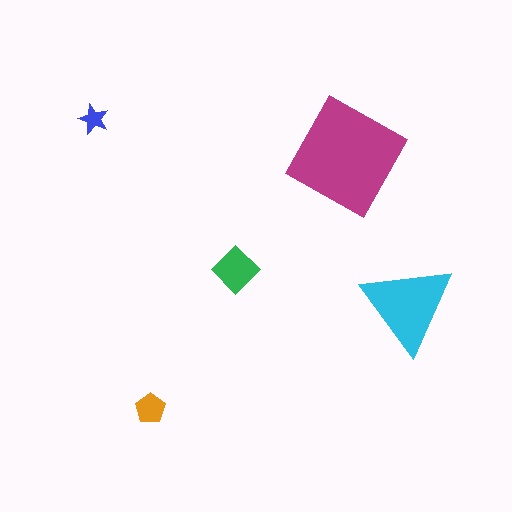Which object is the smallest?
The blue star.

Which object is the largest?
The magenta square.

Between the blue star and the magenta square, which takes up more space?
The magenta square.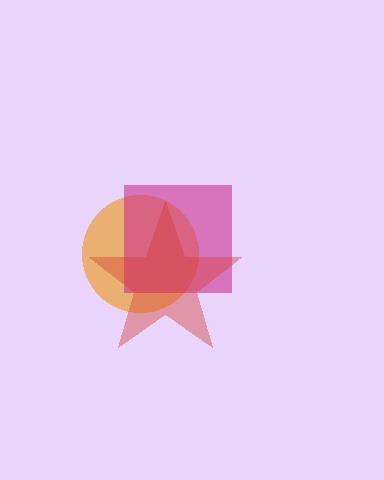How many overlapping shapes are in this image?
There are 3 overlapping shapes in the image.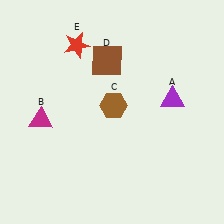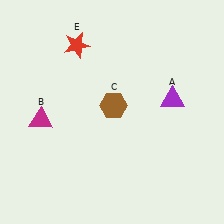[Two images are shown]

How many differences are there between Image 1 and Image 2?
There is 1 difference between the two images.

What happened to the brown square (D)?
The brown square (D) was removed in Image 2. It was in the top-left area of Image 1.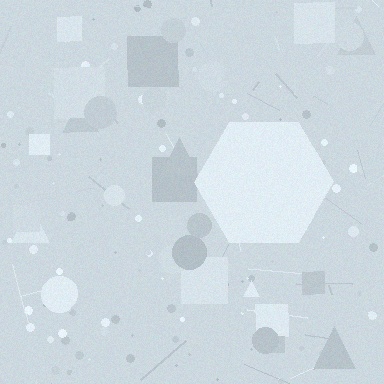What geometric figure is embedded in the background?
A hexagon is embedded in the background.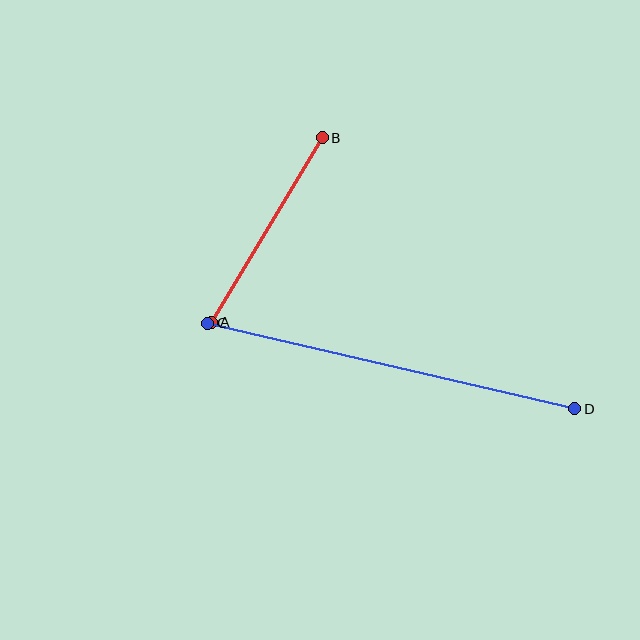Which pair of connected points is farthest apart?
Points C and D are farthest apart.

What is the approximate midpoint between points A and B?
The midpoint is at approximately (267, 230) pixels.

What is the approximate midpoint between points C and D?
The midpoint is at approximately (391, 366) pixels.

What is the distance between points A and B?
The distance is approximately 215 pixels.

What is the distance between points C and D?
The distance is approximately 377 pixels.